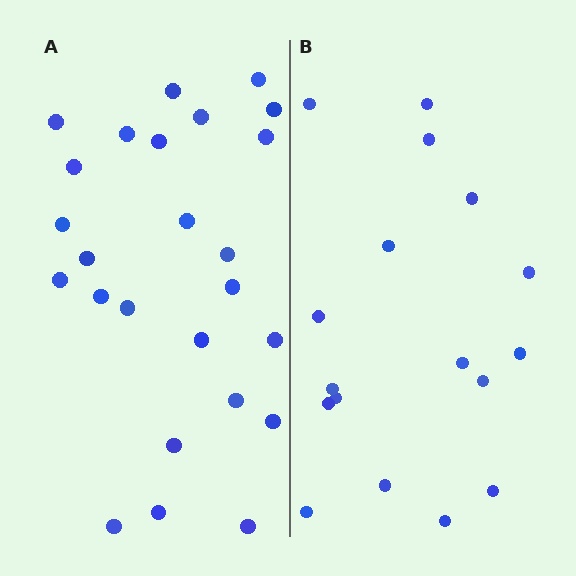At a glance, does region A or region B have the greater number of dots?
Region A (the left region) has more dots.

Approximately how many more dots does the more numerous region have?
Region A has roughly 8 or so more dots than region B.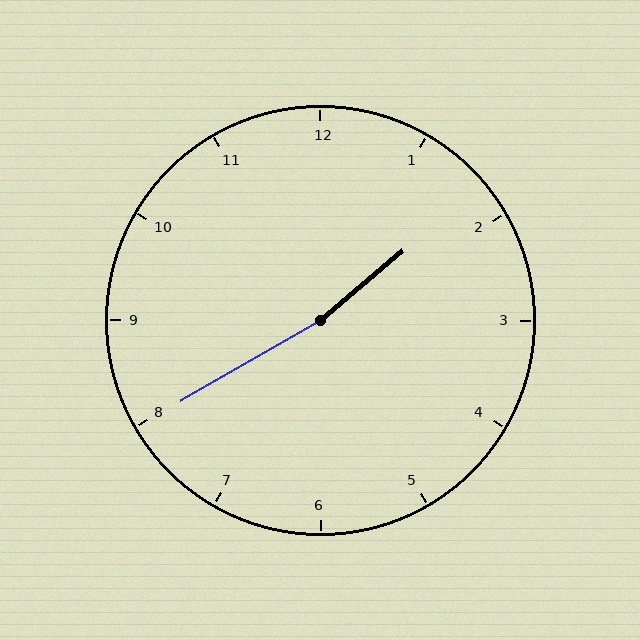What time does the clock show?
1:40.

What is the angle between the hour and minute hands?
Approximately 170 degrees.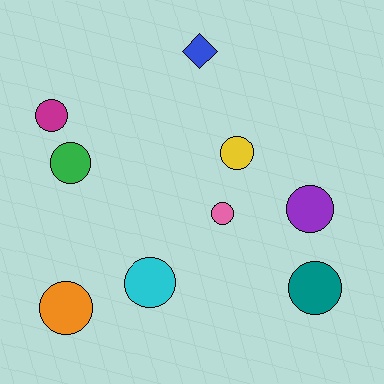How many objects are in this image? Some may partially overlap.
There are 9 objects.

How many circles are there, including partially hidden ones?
There are 8 circles.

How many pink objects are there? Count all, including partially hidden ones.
There is 1 pink object.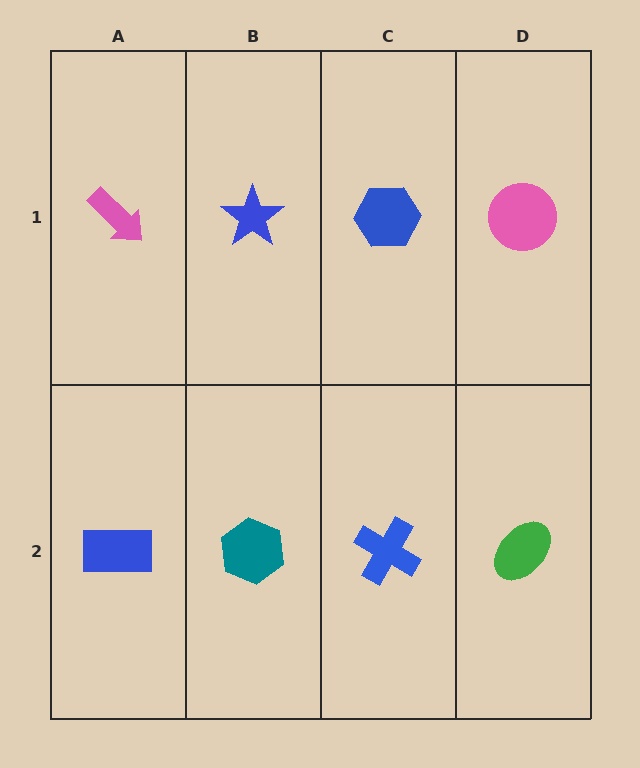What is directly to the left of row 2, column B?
A blue rectangle.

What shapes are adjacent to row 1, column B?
A teal hexagon (row 2, column B), a pink arrow (row 1, column A), a blue hexagon (row 1, column C).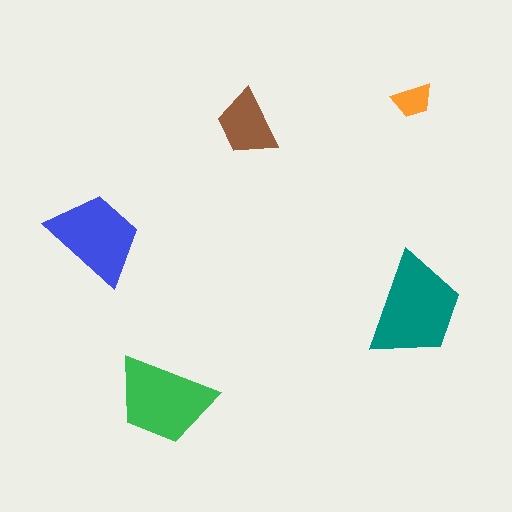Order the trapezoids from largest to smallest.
the teal one, the green one, the blue one, the brown one, the orange one.